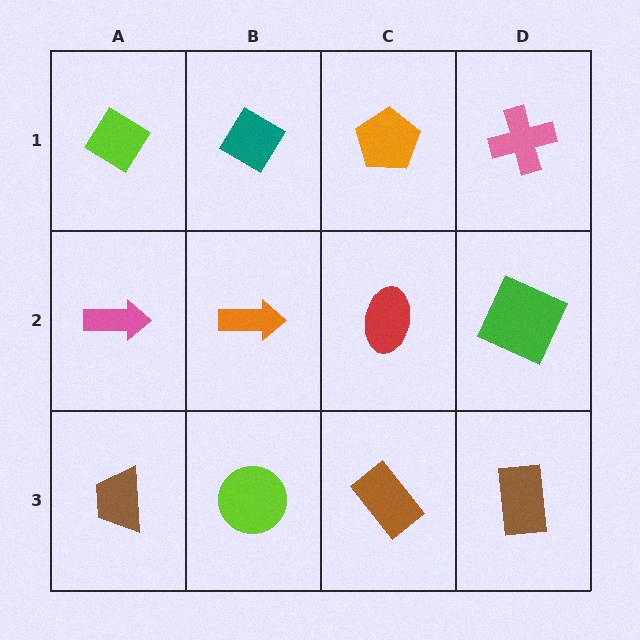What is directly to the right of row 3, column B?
A brown rectangle.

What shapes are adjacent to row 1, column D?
A green square (row 2, column D), an orange pentagon (row 1, column C).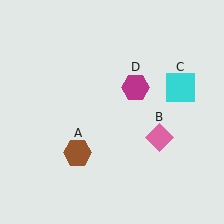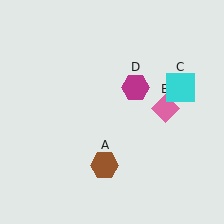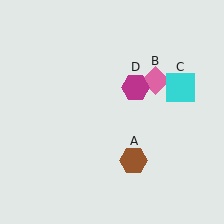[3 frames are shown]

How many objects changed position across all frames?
2 objects changed position: brown hexagon (object A), pink diamond (object B).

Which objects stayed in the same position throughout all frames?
Cyan square (object C) and magenta hexagon (object D) remained stationary.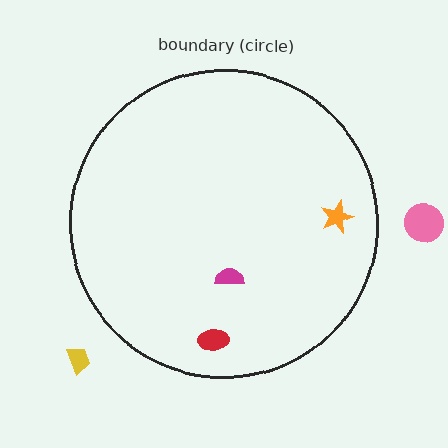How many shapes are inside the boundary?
3 inside, 2 outside.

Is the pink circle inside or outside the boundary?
Outside.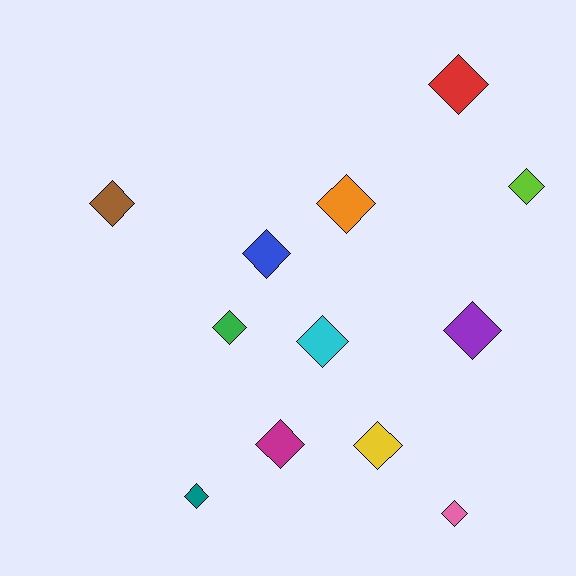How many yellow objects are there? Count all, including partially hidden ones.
There is 1 yellow object.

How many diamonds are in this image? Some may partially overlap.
There are 12 diamonds.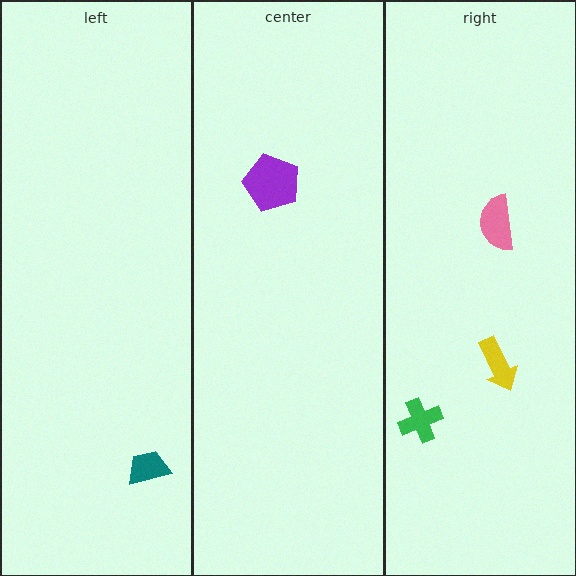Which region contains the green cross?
The right region.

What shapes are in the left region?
The teal trapezoid.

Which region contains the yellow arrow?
The right region.